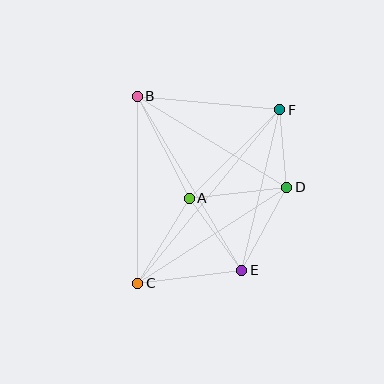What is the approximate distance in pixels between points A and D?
The distance between A and D is approximately 98 pixels.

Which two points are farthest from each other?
Points C and F are farthest from each other.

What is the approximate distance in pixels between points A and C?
The distance between A and C is approximately 100 pixels.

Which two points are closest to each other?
Points D and F are closest to each other.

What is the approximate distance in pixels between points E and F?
The distance between E and F is approximately 165 pixels.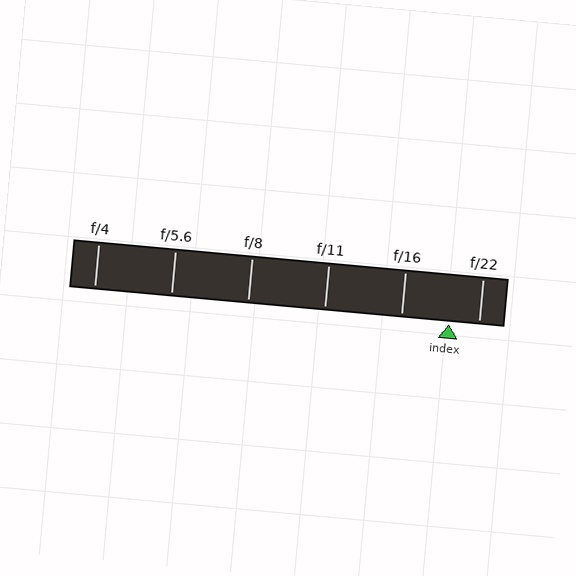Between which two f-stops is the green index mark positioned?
The index mark is between f/16 and f/22.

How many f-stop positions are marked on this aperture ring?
There are 6 f-stop positions marked.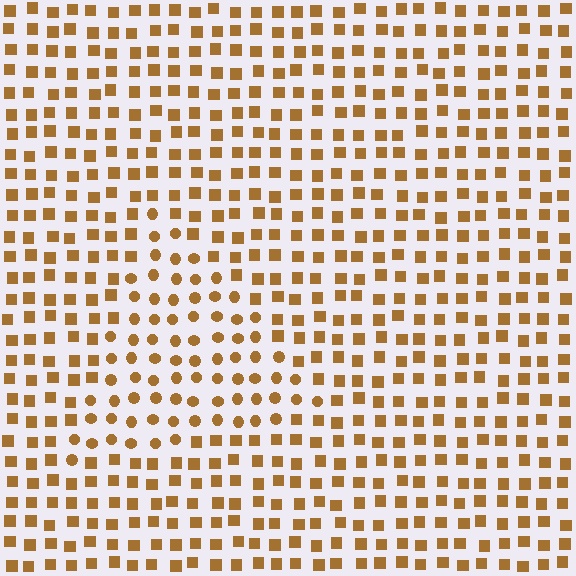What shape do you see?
I see a triangle.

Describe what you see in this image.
The image is filled with small brown elements arranged in a uniform grid. A triangle-shaped region contains circles, while the surrounding area contains squares. The boundary is defined purely by the change in element shape.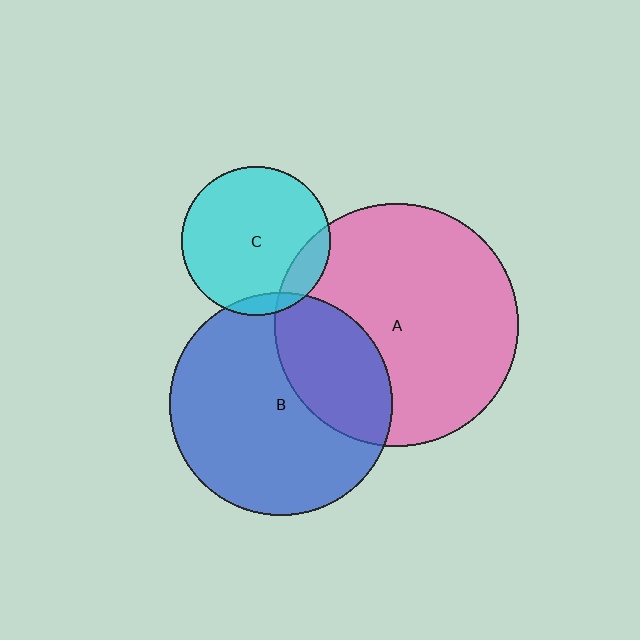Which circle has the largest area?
Circle A (pink).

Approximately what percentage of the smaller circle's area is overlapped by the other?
Approximately 5%.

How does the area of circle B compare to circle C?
Approximately 2.2 times.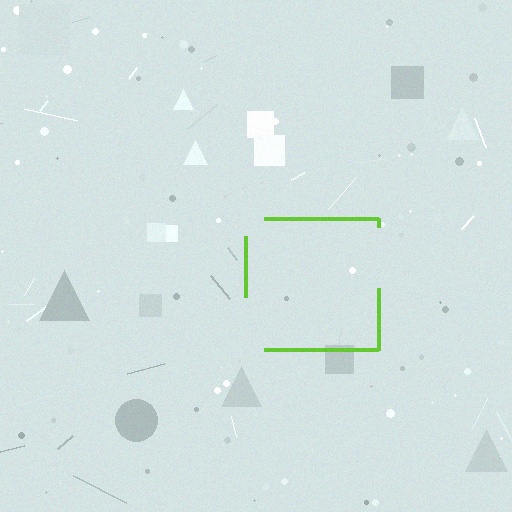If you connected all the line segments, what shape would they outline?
They would outline a square.